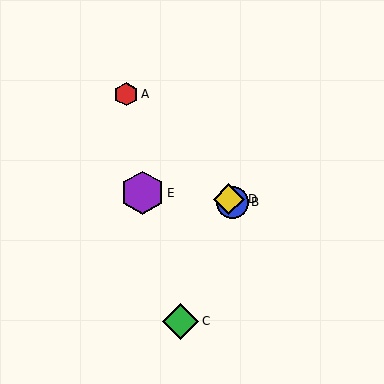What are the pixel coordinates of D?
Object D is at (229, 199).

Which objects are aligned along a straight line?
Objects A, B, D are aligned along a straight line.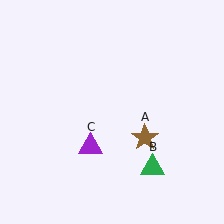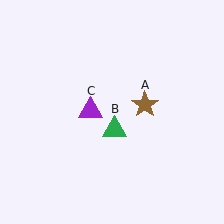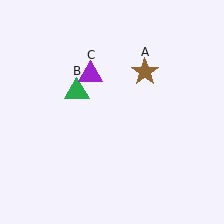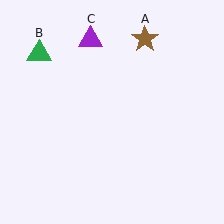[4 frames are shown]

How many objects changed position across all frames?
3 objects changed position: brown star (object A), green triangle (object B), purple triangle (object C).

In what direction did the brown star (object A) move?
The brown star (object A) moved up.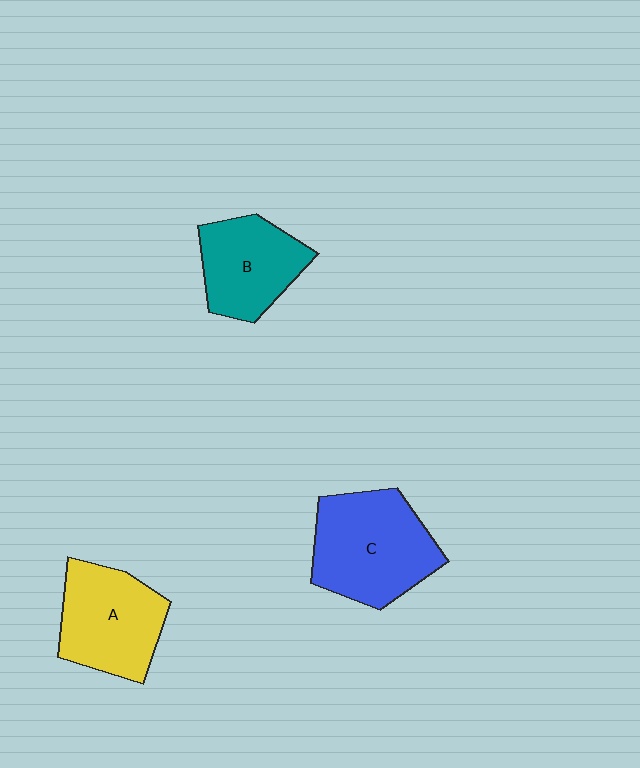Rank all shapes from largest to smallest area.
From largest to smallest: C (blue), A (yellow), B (teal).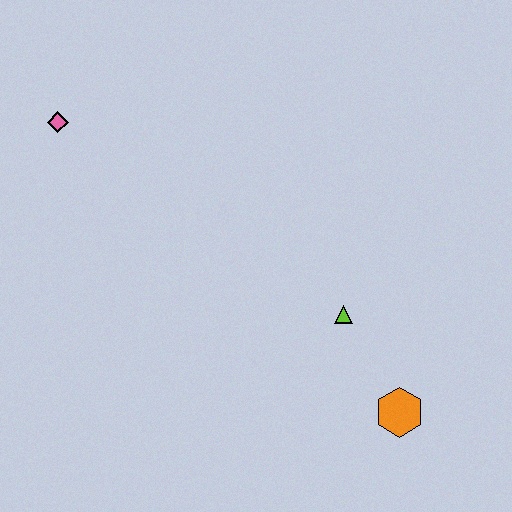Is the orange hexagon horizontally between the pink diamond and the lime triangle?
No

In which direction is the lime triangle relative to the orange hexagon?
The lime triangle is above the orange hexagon.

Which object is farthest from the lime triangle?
The pink diamond is farthest from the lime triangle.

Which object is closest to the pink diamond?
The lime triangle is closest to the pink diamond.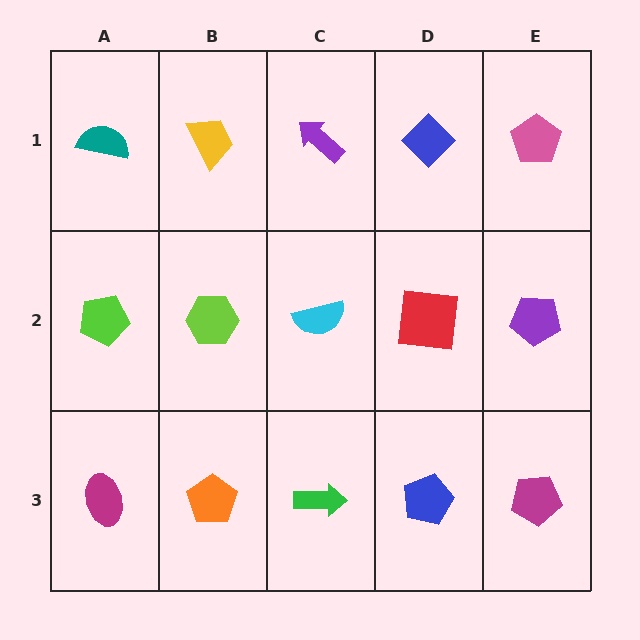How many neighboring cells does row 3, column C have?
3.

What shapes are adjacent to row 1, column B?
A lime hexagon (row 2, column B), a teal semicircle (row 1, column A), a purple arrow (row 1, column C).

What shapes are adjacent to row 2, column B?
A yellow trapezoid (row 1, column B), an orange pentagon (row 3, column B), a lime pentagon (row 2, column A), a cyan semicircle (row 2, column C).